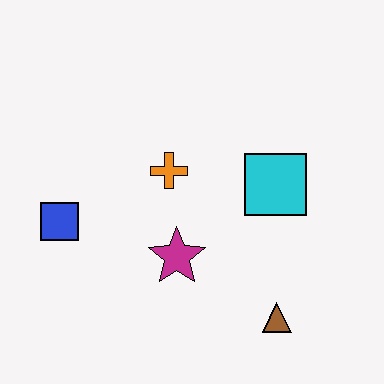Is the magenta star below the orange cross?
Yes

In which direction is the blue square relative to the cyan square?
The blue square is to the left of the cyan square.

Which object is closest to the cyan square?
The orange cross is closest to the cyan square.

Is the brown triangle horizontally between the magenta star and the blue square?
No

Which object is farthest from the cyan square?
The blue square is farthest from the cyan square.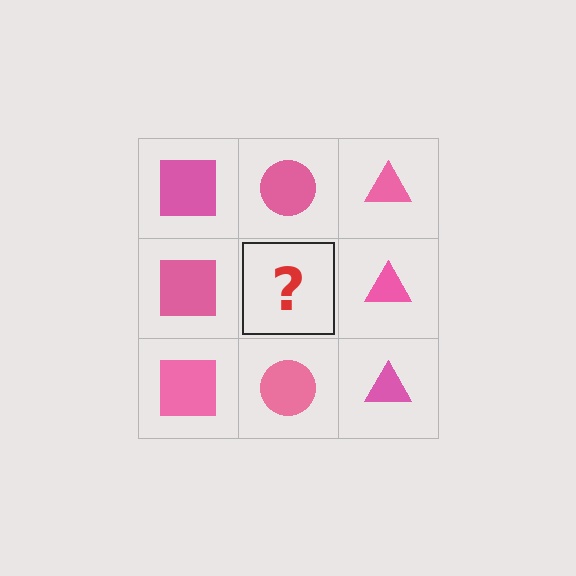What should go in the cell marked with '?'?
The missing cell should contain a pink circle.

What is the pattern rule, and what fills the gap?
The rule is that each column has a consistent shape. The gap should be filled with a pink circle.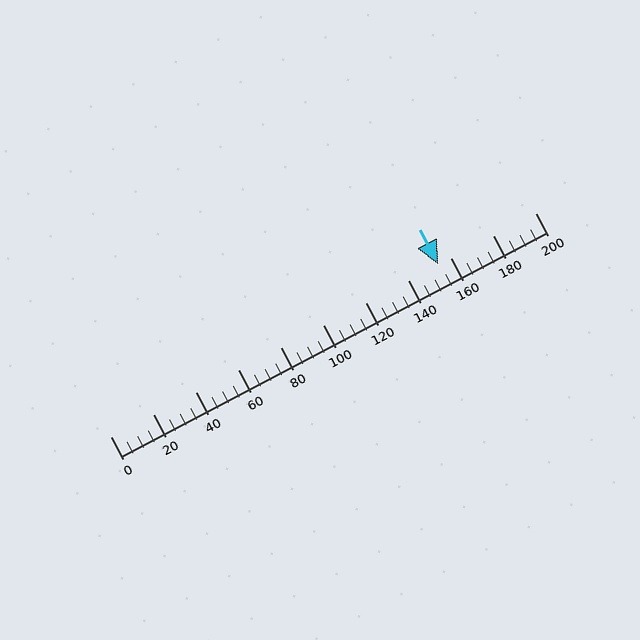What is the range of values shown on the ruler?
The ruler shows values from 0 to 200.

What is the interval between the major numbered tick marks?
The major tick marks are spaced 20 units apart.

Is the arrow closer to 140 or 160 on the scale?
The arrow is closer to 160.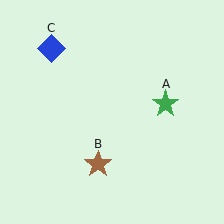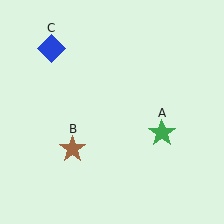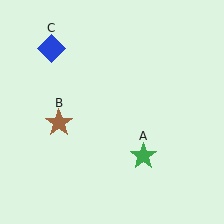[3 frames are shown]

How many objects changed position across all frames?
2 objects changed position: green star (object A), brown star (object B).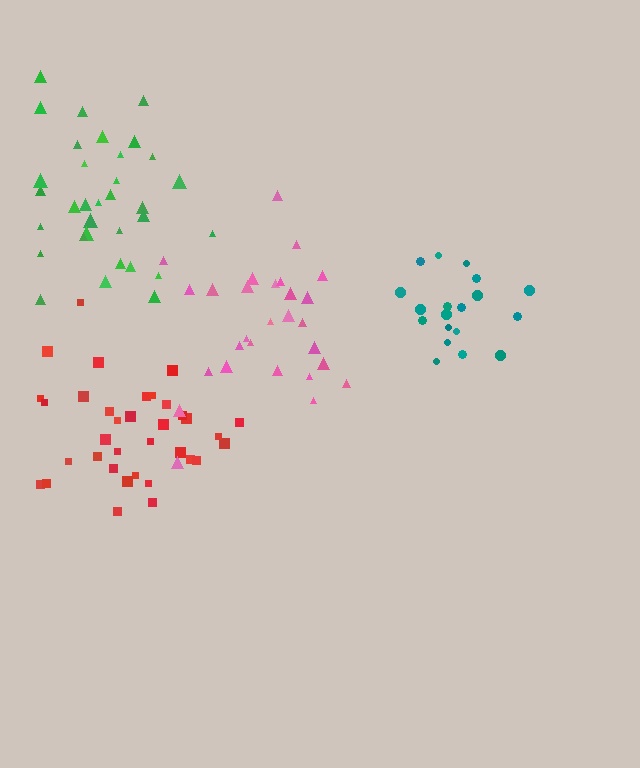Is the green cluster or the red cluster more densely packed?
Red.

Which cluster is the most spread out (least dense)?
Green.